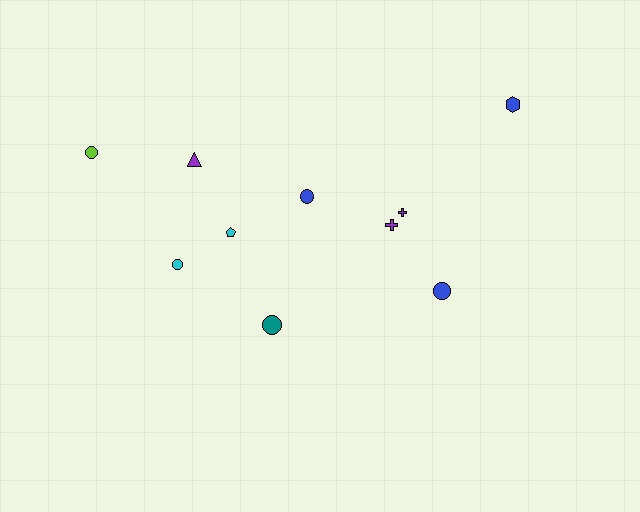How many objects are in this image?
There are 10 objects.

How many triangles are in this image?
There is 1 triangle.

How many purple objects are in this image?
There are 3 purple objects.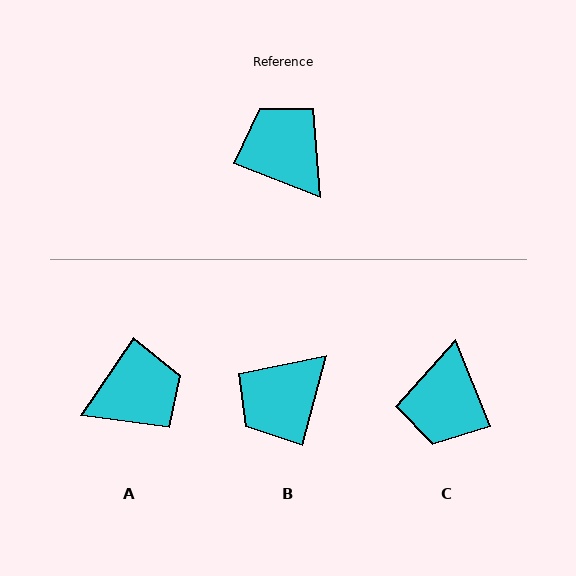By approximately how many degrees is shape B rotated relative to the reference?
Approximately 97 degrees counter-clockwise.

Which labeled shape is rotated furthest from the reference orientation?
C, about 133 degrees away.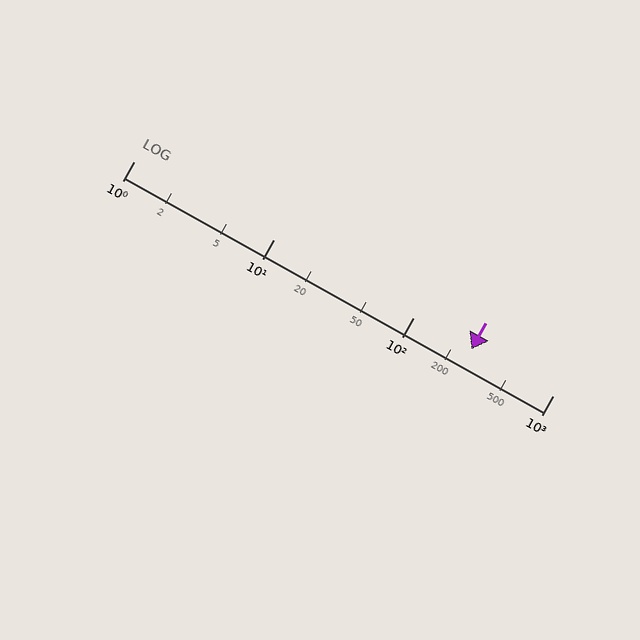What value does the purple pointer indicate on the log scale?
The pointer indicates approximately 260.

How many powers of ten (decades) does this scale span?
The scale spans 3 decades, from 1 to 1000.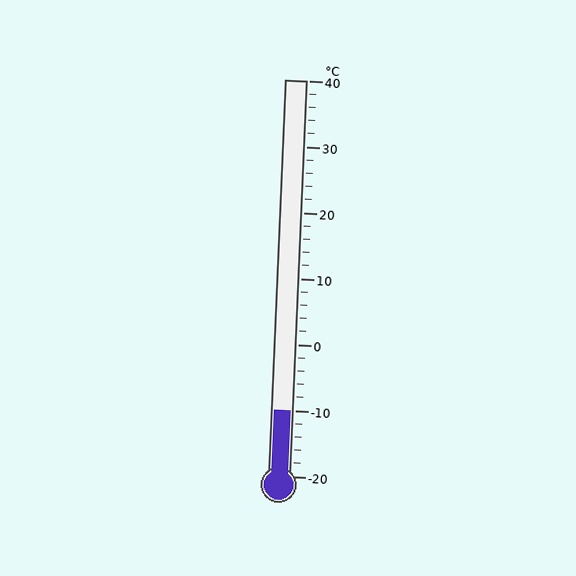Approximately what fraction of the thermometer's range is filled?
The thermometer is filled to approximately 15% of its range.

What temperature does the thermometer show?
The thermometer shows approximately -10°C.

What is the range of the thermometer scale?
The thermometer scale ranges from -20°C to 40°C.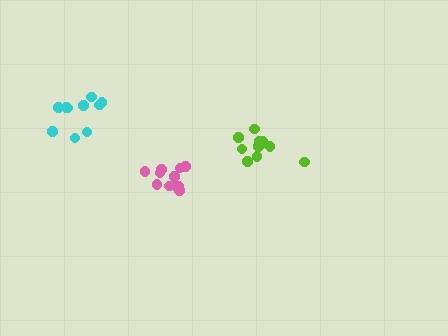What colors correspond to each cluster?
The clusters are colored: lime, cyan, pink.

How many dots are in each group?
Group 1: 12 dots, Group 2: 10 dots, Group 3: 11 dots (33 total).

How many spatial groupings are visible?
There are 3 spatial groupings.